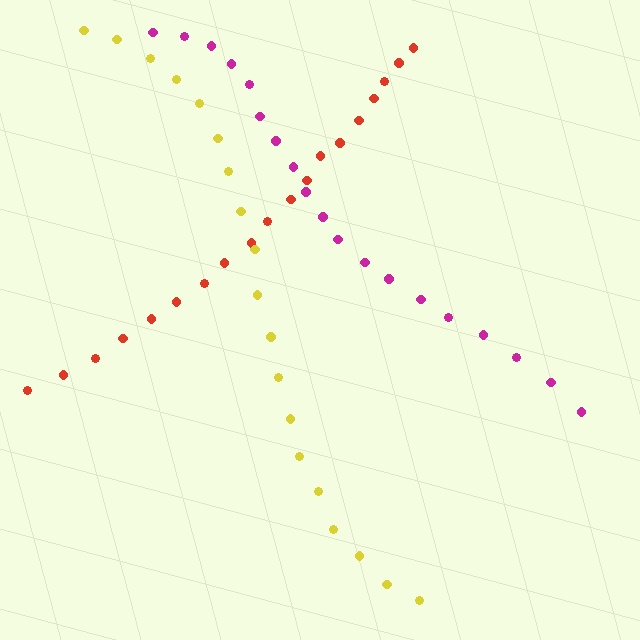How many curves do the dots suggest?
There are 3 distinct paths.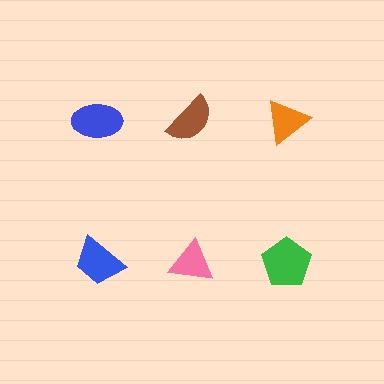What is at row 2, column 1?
A blue trapezoid.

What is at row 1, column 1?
A blue ellipse.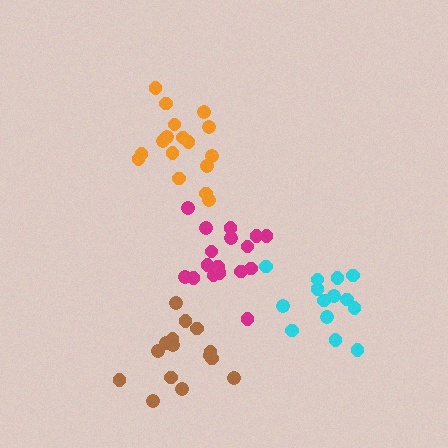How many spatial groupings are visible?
There are 4 spatial groupings.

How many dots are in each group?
Group 1: 14 dots, Group 2: 17 dots, Group 3: 15 dots, Group 4: 18 dots (64 total).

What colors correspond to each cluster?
The clusters are colored: cyan, magenta, brown, orange.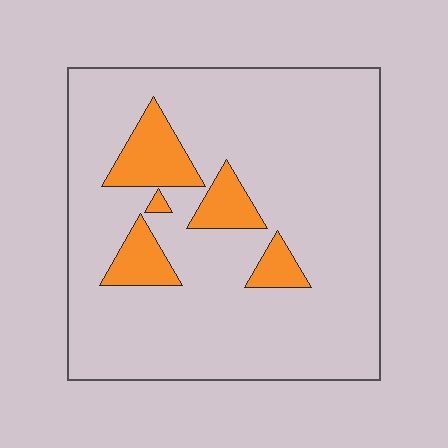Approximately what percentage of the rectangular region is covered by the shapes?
Approximately 15%.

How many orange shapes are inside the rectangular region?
5.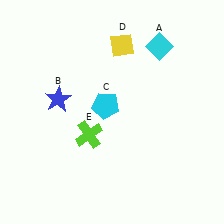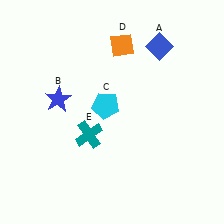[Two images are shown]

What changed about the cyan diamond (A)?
In Image 1, A is cyan. In Image 2, it changed to blue.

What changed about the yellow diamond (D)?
In Image 1, D is yellow. In Image 2, it changed to orange.